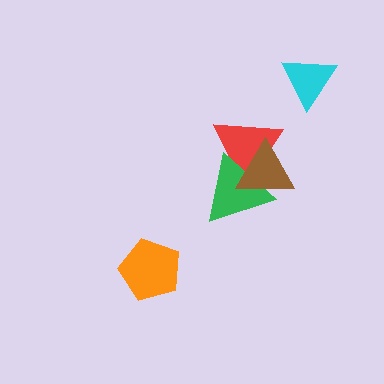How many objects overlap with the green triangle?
2 objects overlap with the green triangle.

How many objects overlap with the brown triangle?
2 objects overlap with the brown triangle.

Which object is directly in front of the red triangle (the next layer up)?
The green triangle is directly in front of the red triangle.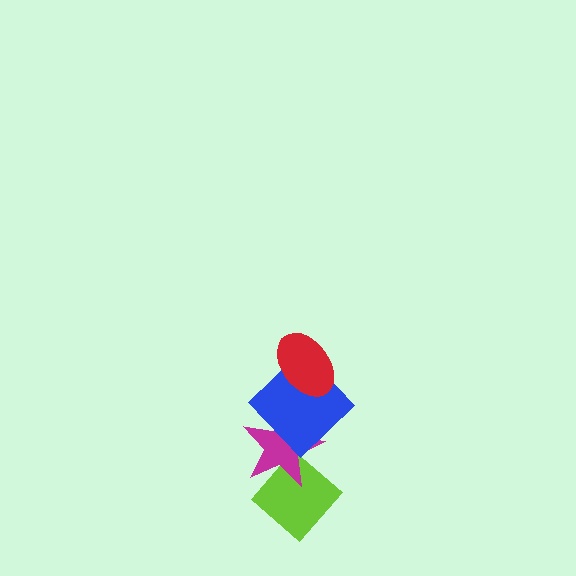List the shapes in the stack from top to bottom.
From top to bottom: the red ellipse, the blue diamond, the magenta star, the lime diamond.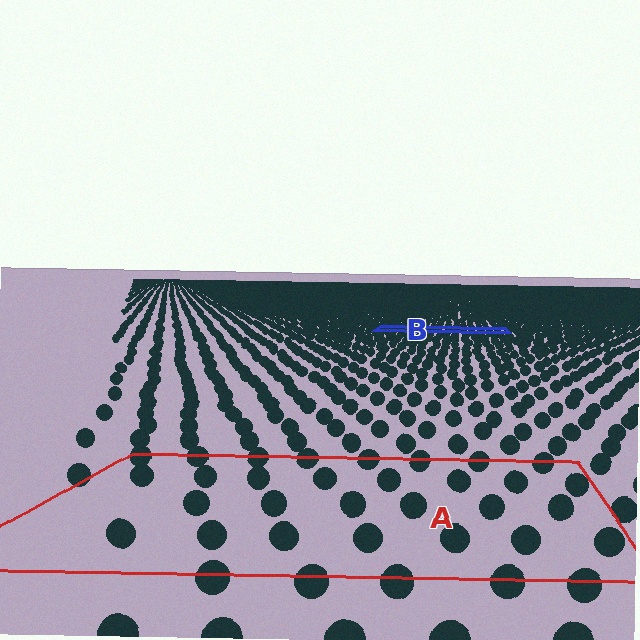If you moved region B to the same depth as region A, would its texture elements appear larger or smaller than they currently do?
They would appear larger. At a closer depth, the same texture elements are projected at a bigger on-screen size.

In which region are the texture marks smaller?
The texture marks are smaller in region B, because it is farther away.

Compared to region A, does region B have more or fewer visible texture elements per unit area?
Region B has more texture elements per unit area — they are packed more densely because it is farther away.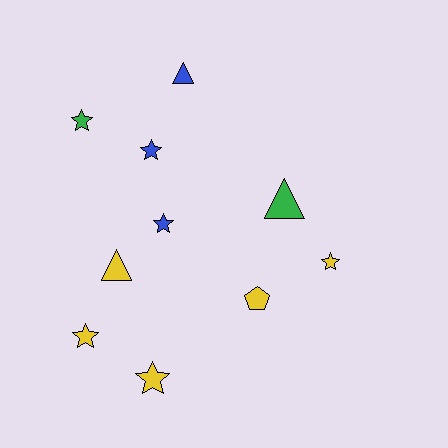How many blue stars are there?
There are 2 blue stars.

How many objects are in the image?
There are 10 objects.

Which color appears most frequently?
Yellow, with 5 objects.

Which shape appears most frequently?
Star, with 6 objects.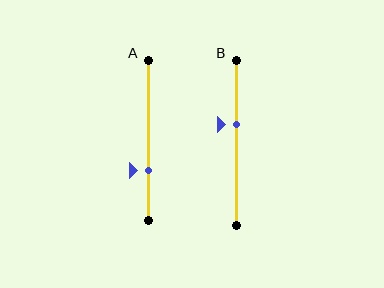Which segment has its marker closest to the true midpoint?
Segment B has its marker closest to the true midpoint.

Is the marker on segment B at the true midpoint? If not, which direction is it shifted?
No, the marker on segment B is shifted upward by about 11% of the segment length.